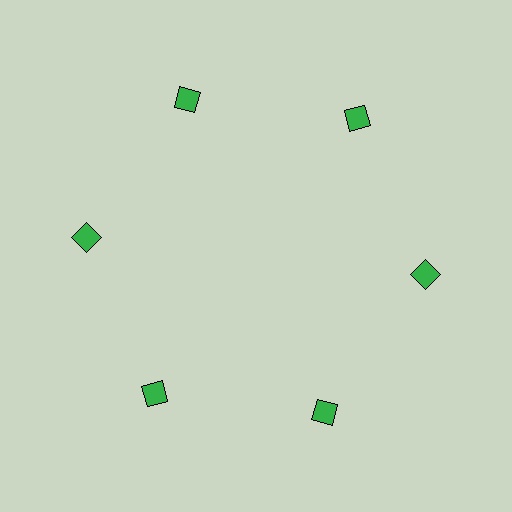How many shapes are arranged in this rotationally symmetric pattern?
There are 6 shapes, arranged in 6 groups of 1.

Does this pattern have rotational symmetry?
Yes, this pattern has 6-fold rotational symmetry. It looks the same after rotating 60 degrees around the center.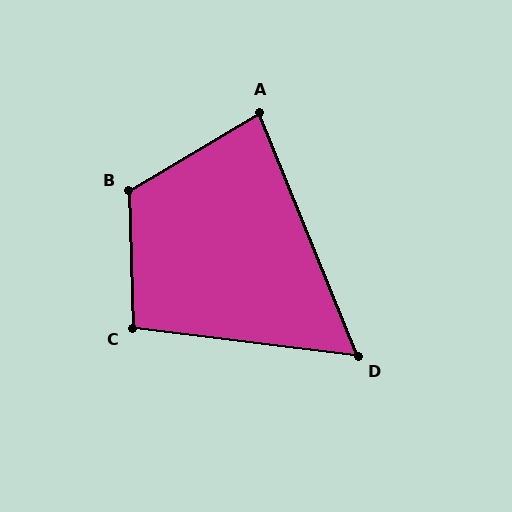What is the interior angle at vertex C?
Approximately 99 degrees (obtuse).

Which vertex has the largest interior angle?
B, at approximately 119 degrees.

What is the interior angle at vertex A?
Approximately 81 degrees (acute).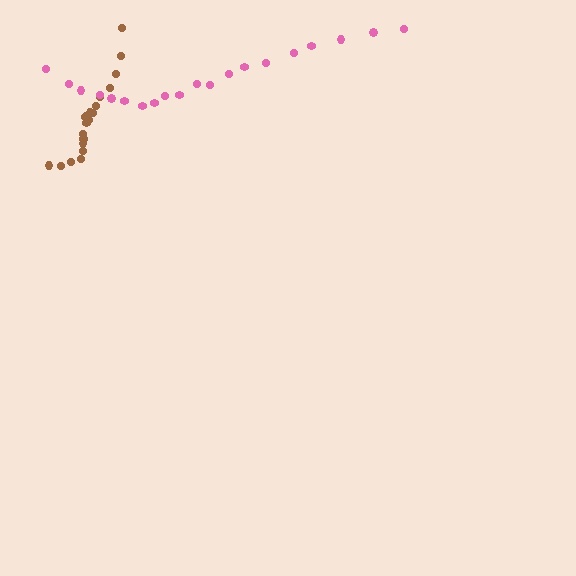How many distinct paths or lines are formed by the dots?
There are 2 distinct paths.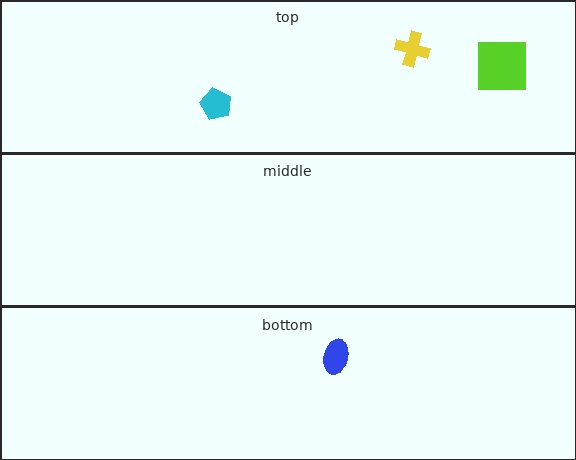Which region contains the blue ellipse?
The bottom region.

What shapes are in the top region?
The lime square, the cyan pentagon, the yellow cross.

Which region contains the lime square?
The top region.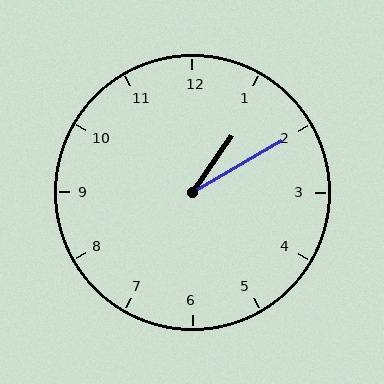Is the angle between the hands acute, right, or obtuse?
It is acute.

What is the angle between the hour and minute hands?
Approximately 25 degrees.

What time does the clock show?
1:10.